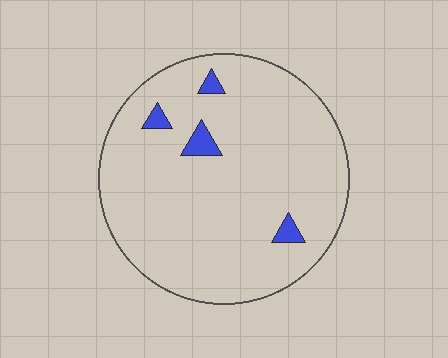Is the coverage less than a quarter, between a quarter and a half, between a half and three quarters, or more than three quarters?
Less than a quarter.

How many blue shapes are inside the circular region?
4.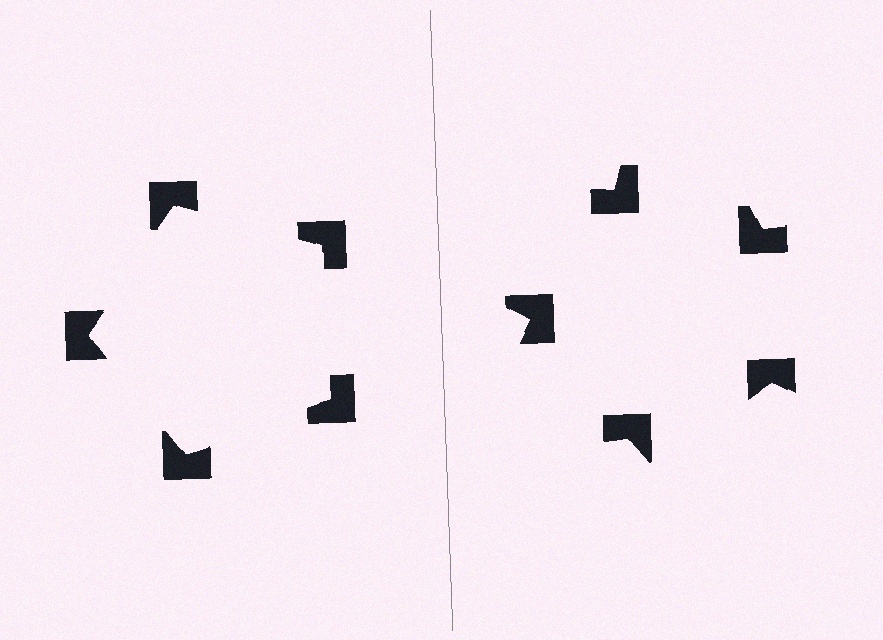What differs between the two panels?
The notched squares are positioned identically on both sides; only the wedge orientations differ. On the left they align to a pentagon; on the right they are misaligned.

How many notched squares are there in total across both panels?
10 — 5 on each side.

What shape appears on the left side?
An illusory pentagon.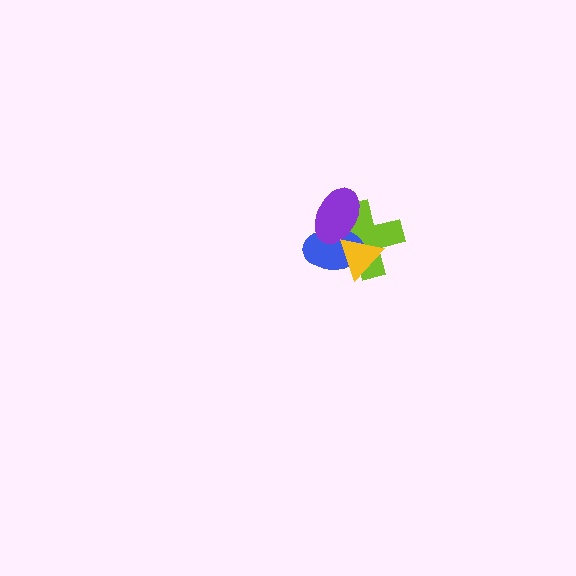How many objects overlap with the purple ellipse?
3 objects overlap with the purple ellipse.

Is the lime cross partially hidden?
Yes, it is partially covered by another shape.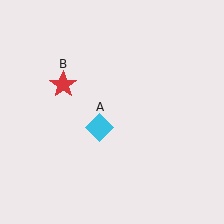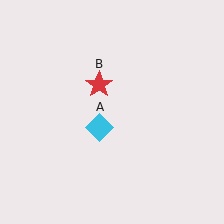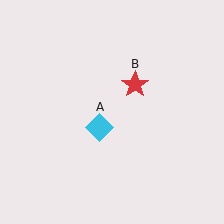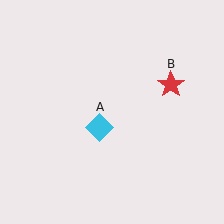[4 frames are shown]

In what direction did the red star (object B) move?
The red star (object B) moved right.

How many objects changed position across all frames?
1 object changed position: red star (object B).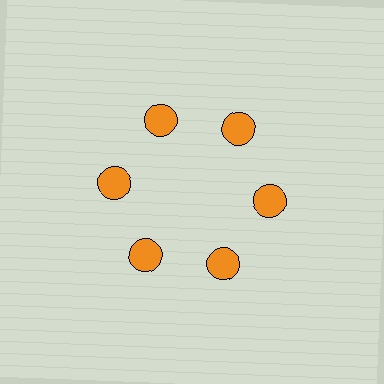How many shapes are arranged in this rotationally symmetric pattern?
There are 6 shapes, arranged in 6 groups of 1.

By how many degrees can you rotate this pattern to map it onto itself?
The pattern maps onto itself every 60 degrees of rotation.